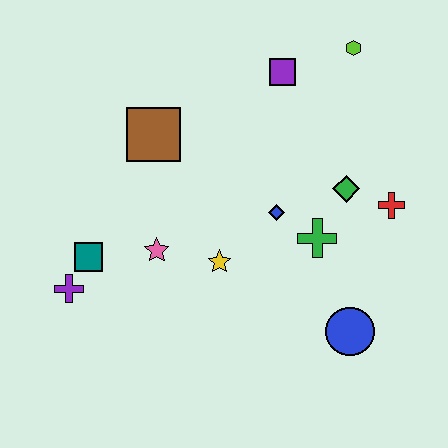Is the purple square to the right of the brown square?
Yes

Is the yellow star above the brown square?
No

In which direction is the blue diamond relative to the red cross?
The blue diamond is to the left of the red cross.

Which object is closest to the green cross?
The blue diamond is closest to the green cross.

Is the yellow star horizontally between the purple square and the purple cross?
Yes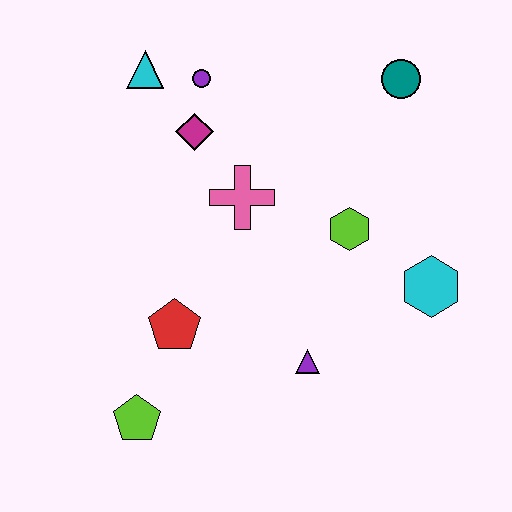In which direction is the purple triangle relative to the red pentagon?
The purple triangle is to the right of the red pentagon.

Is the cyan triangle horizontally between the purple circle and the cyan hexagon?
No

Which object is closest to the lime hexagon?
The cyan hexagon is closest to the lime hexagon.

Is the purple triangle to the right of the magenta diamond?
Yes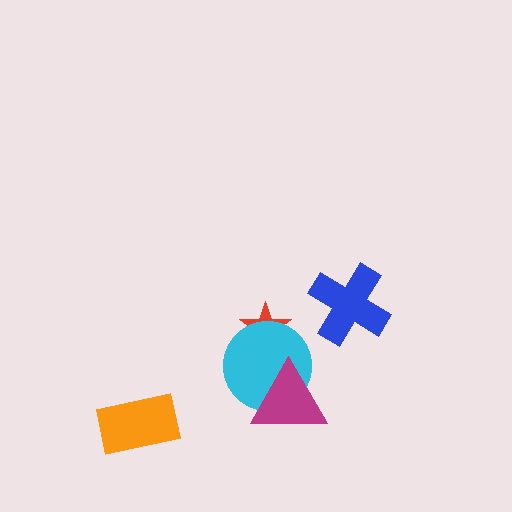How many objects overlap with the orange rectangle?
0 objects overlap with the orange rectangle.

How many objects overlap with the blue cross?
0 objects overlap with the blue cross.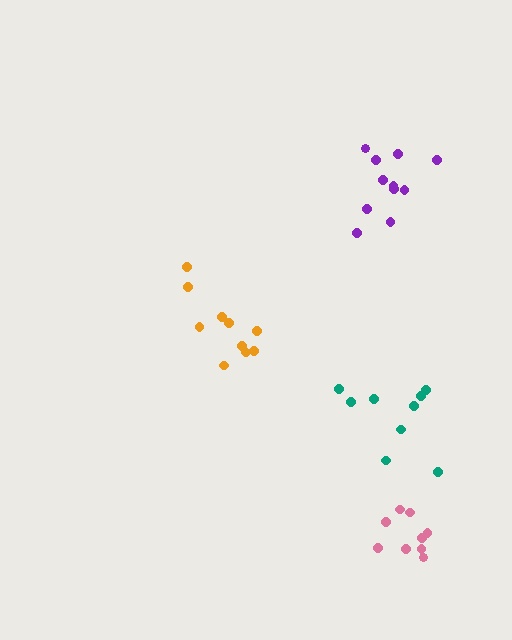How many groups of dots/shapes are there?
There are 4 groups.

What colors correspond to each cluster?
The clusters are colored: purple, teal, orange, pink.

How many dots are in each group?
Group 1: 11 dots, Group 2: 9 dots, Group 3: 10 dots, Group 4: 9 dots (39 total).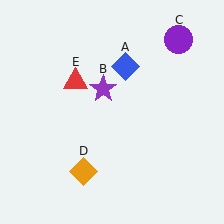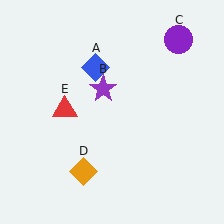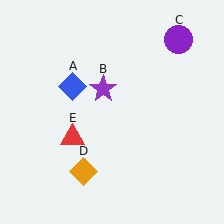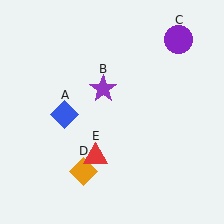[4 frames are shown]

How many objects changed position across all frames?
2 objects changed position: blue diamond (object A), red triangle (object E).